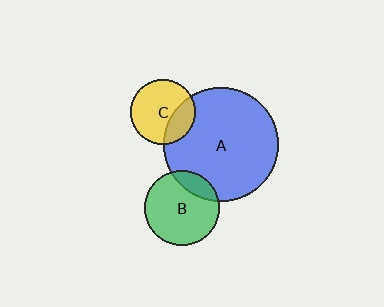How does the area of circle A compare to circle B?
Approximately 2.4 times.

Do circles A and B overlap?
Yes.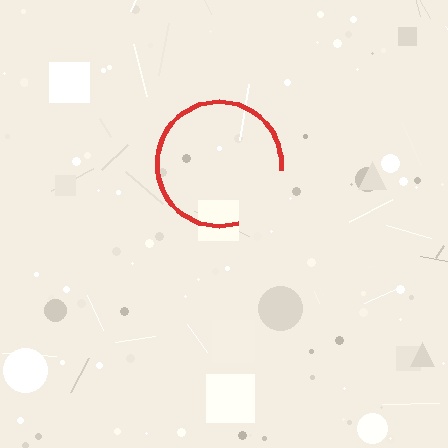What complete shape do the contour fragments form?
The contour fragments form a circle.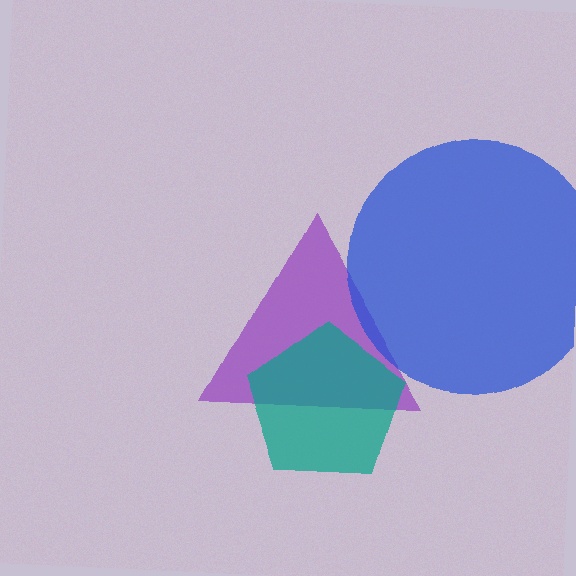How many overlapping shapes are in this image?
There are 3 overlapping shapes in the image.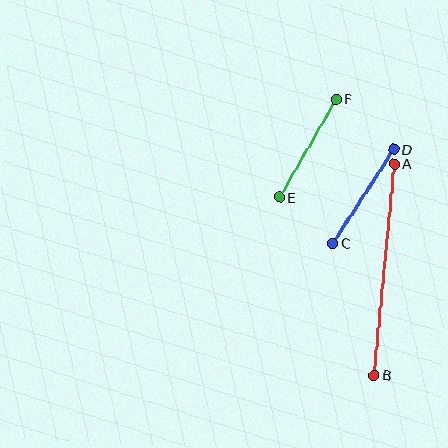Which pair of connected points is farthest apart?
Points A and B are farthest apart.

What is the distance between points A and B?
The distance is approximately 212 pixels.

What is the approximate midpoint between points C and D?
The midpoint is at approximately (364, 196) pixels.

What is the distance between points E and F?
The distance is approximately 113 pixels.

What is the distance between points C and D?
The distance is approximately 112 pixels.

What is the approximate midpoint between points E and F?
The midpoint is at approximately (308, 148) pixels.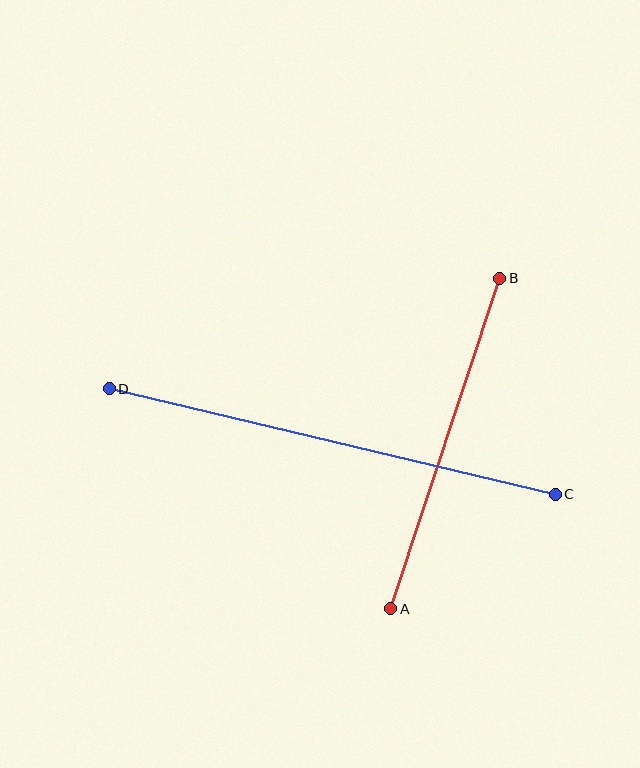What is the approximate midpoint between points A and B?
The midpoint is at approximately (445, 444) pixels.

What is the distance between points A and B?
The distance is approximately 348 pixels.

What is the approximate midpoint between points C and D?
The midpoint is at approximately (332, 441) pixels.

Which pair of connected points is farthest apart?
Points C and D are farthest apart.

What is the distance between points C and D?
The distance is approximately 458 pixels.